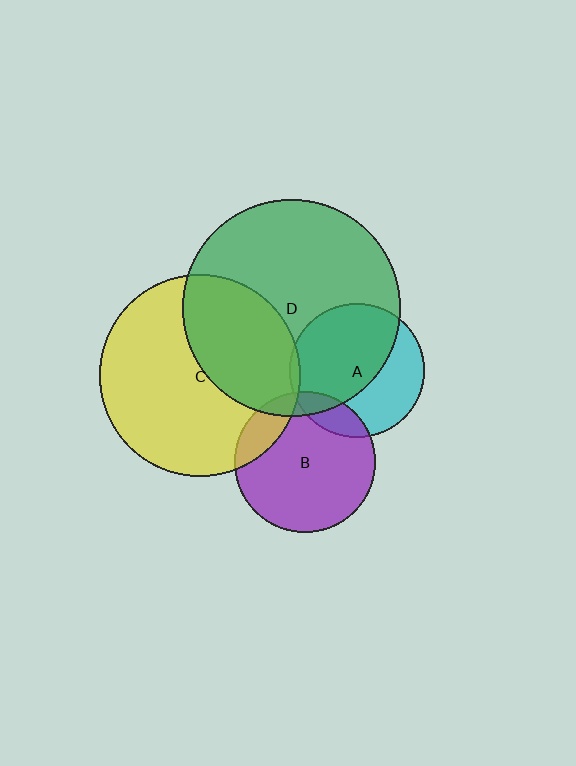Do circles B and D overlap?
Yes.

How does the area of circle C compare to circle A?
Approximately 2.3 times.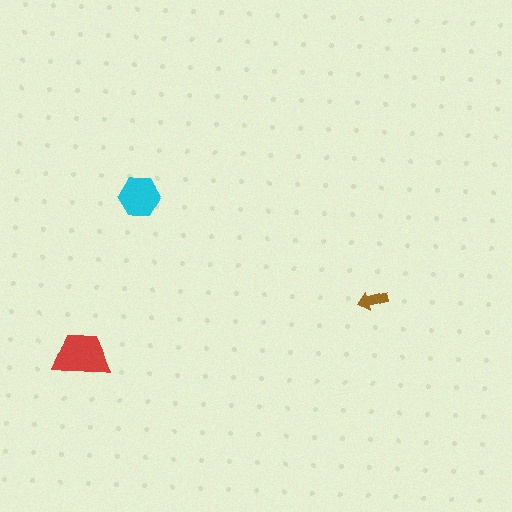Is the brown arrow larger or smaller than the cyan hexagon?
Smaller.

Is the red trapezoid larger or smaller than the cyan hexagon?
Larger.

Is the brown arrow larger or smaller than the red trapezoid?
Smaller.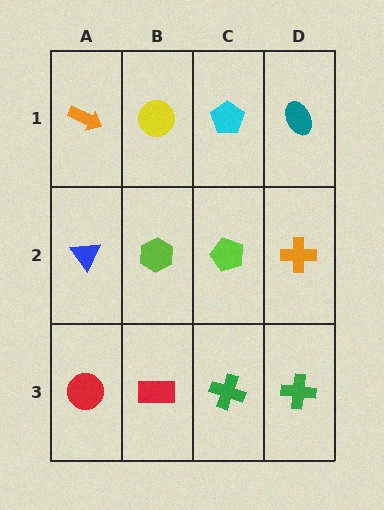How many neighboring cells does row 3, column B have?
3.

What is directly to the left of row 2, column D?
A lime pentagon.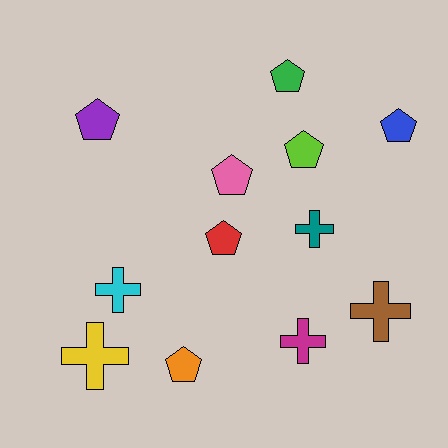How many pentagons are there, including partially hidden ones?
There are 7 pentagons.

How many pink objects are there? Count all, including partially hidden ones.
There is 1 pink object.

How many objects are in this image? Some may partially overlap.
There are 12 objects.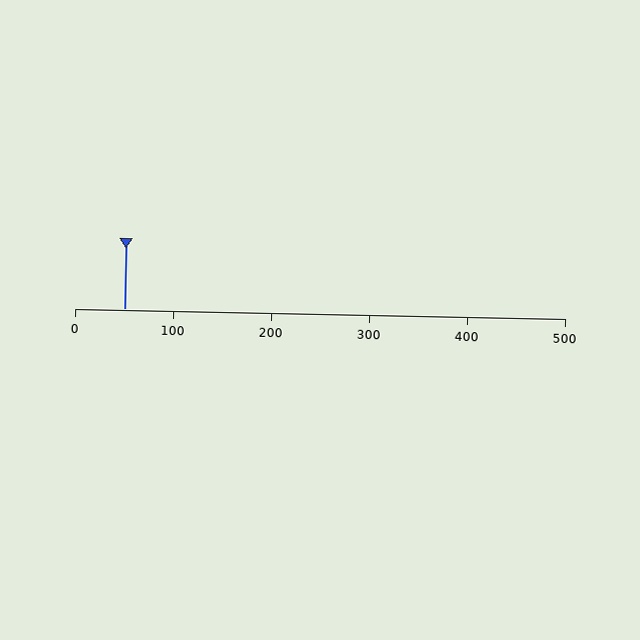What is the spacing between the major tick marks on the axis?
The major ticks are spaced 100 apart.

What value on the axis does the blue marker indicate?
The marker indicates approximately 50.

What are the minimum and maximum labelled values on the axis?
The axis runs from 0 to 500.